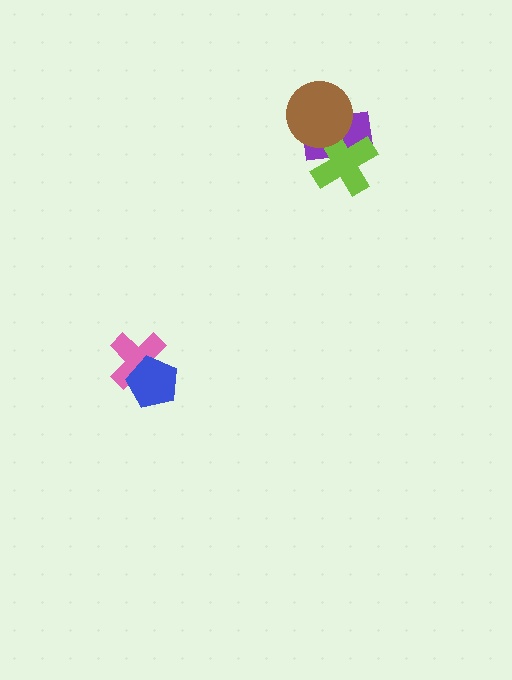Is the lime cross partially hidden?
Yes, it is partially covered by another shape.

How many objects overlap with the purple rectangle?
2 objects overlap with the purple rectangle.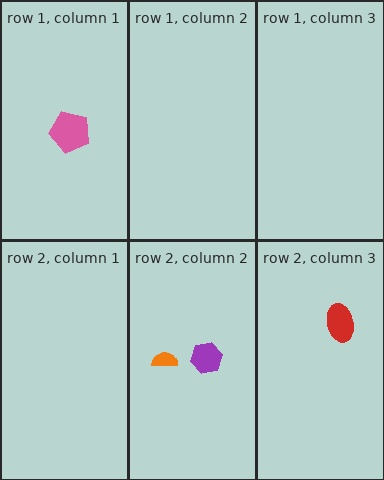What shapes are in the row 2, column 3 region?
The red ellipse.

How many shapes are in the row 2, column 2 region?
2.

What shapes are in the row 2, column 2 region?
The purple hexagon, the orange semicircle.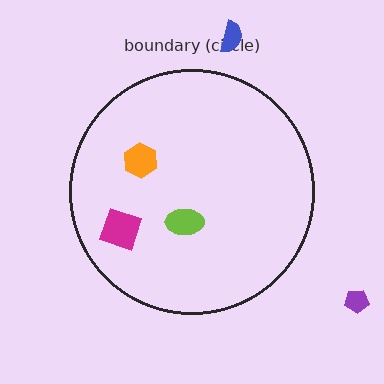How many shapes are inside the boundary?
3 inside, 2 outside.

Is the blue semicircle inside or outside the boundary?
Outside.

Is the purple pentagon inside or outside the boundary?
Outside.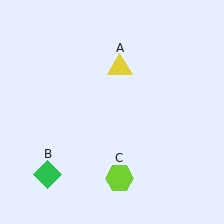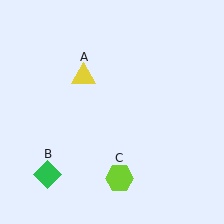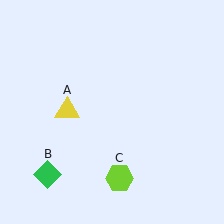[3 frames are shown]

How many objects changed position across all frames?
1 object changed position: yellow triangle (object A).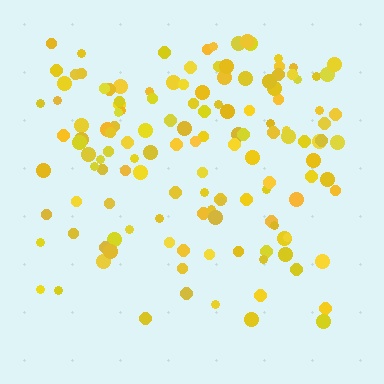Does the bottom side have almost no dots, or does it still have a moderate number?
Still a moderate number, just noticeably fewer than the top.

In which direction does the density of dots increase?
From bottom to top, with the top side densest.